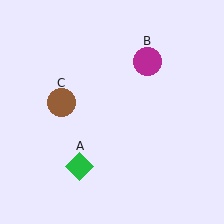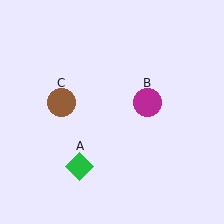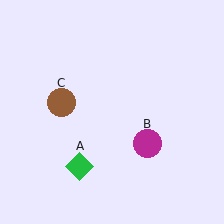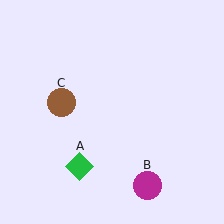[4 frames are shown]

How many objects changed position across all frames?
1 object changed position: magenta circle (object B).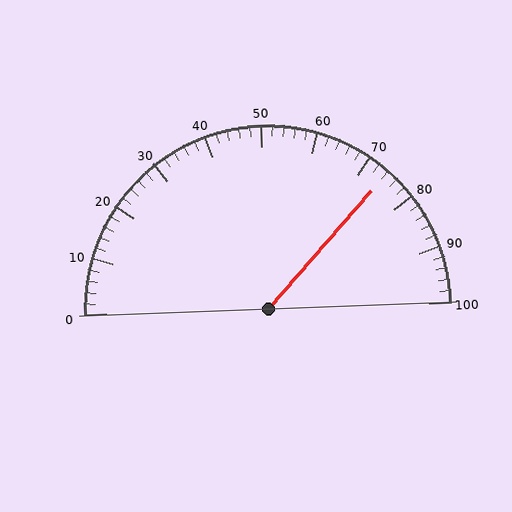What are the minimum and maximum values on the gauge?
The gauge ranges from 0 to 100.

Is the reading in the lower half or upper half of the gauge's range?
The reading is in the upper half of the range (0 to 100).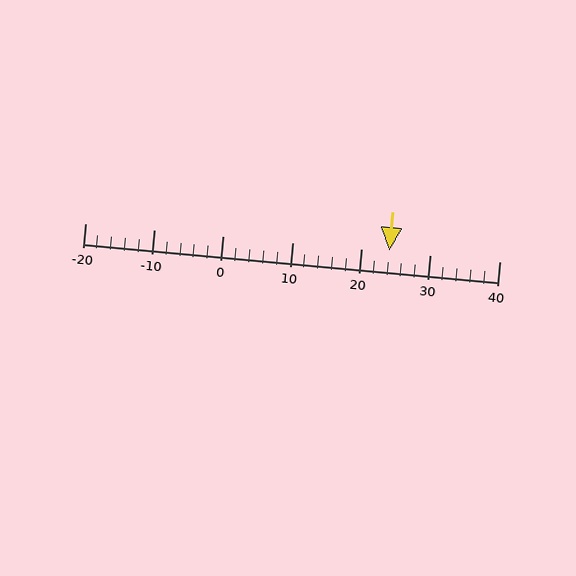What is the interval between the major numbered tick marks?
The major tick marks are spaced 10 units apart.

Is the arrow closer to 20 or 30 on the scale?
The arrow is closer to 20.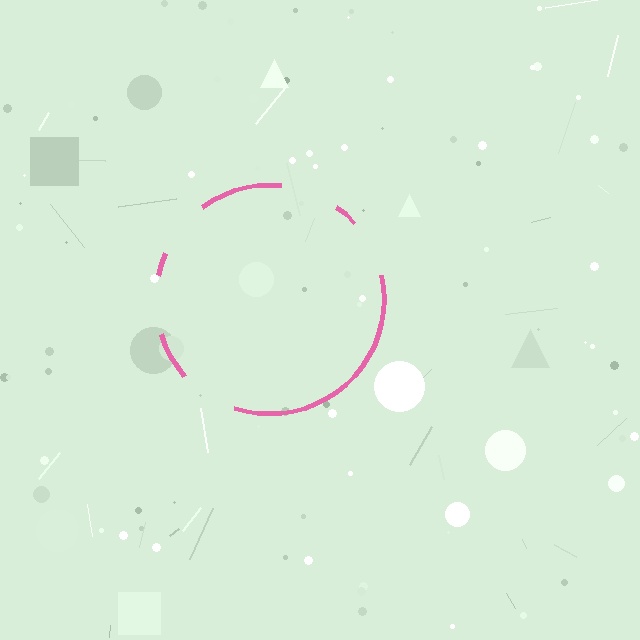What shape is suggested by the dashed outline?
The dashed outline suggests a circle.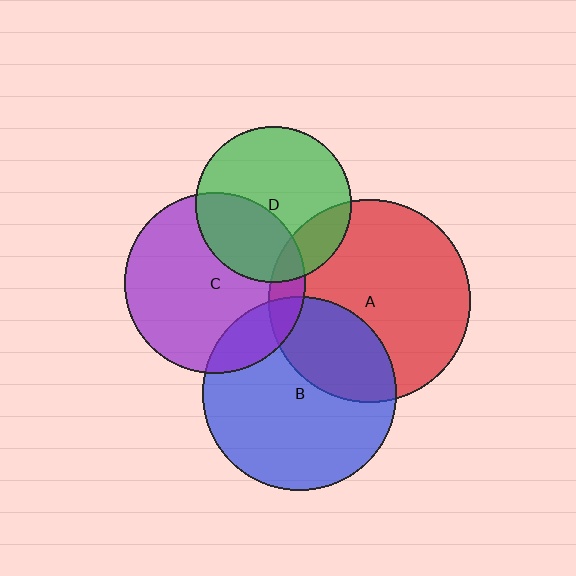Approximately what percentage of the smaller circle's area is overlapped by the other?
Approximately 15%.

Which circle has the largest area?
Circle A (red).